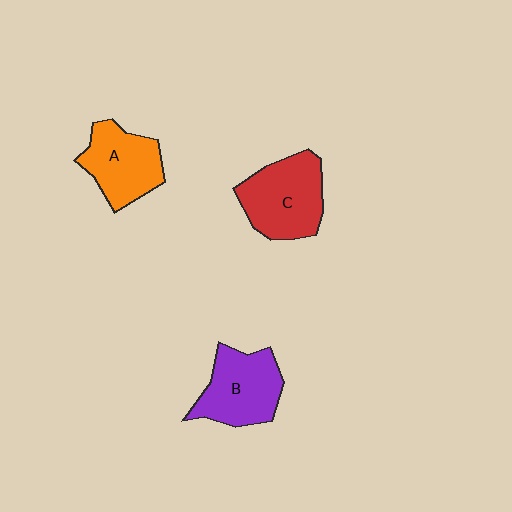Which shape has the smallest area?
Shape A (orange).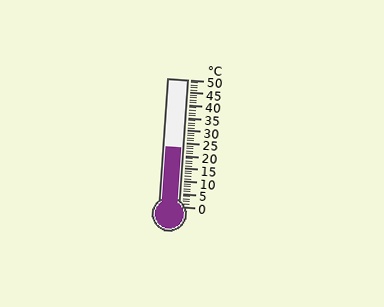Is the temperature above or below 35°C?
The temperature is below 35°C.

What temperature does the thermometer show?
The thermometer shows approximately 23°C.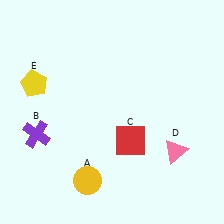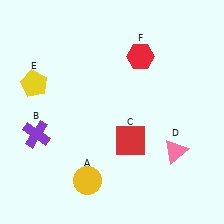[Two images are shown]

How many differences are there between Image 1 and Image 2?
There is 1 difference between the two images.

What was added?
A red hexagon (F) was added in Image 2.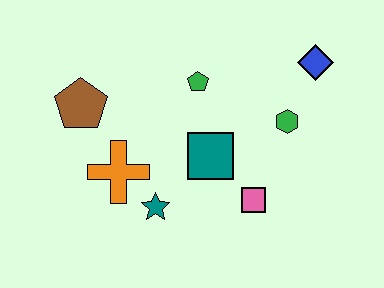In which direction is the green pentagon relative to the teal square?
The green pentagon is above the teal square.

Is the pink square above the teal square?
No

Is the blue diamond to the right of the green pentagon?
Yes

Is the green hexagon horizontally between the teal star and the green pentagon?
No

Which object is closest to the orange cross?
The teal star is closest to the orange cross.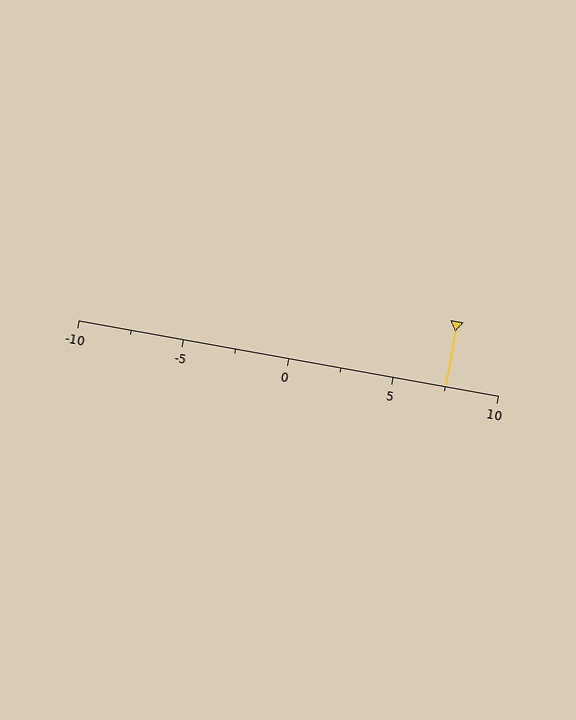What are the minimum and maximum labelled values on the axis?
The axis runs from -10 to 10.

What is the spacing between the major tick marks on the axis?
The major ticks are spaced 5 apart.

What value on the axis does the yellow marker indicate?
The marker indicates approximately 7.5.